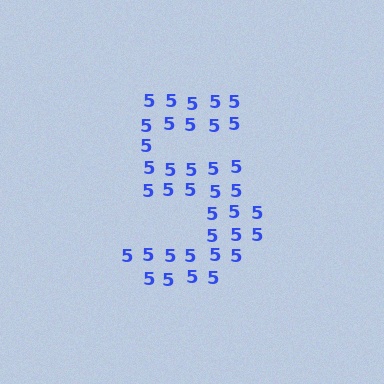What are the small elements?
The small elements are digit 5's.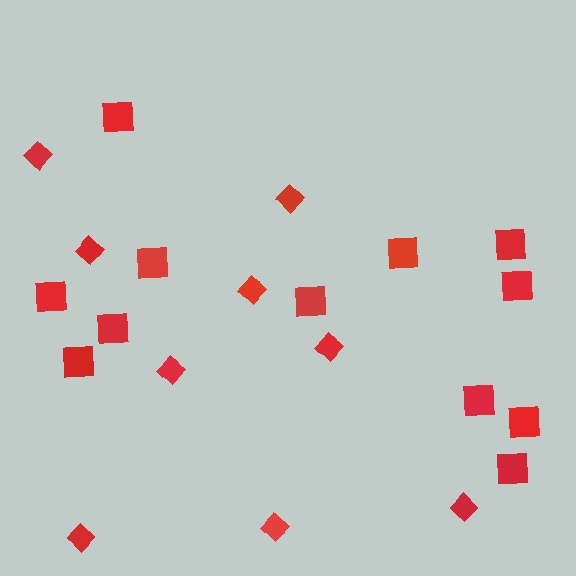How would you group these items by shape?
There are 2 groups: one group of diamonds (9) and one group of squares (12).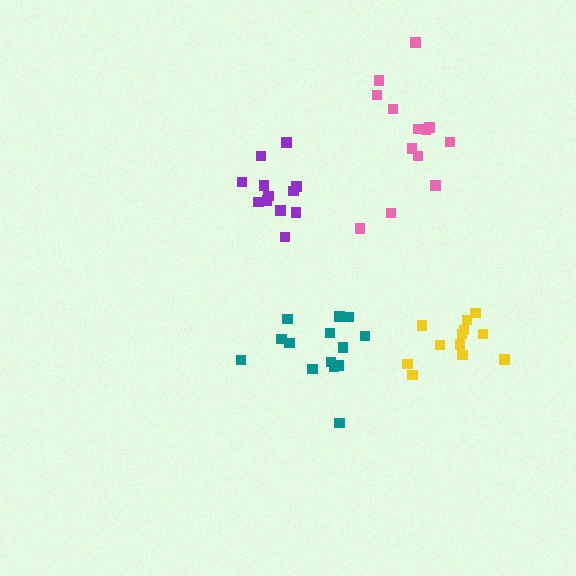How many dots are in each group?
Group 1: 14 dots, Group 2: 13 dots, Group 3: 12 dots, Group 4: 12 dots (51 total).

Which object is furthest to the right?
The yellow cluster is rightmost.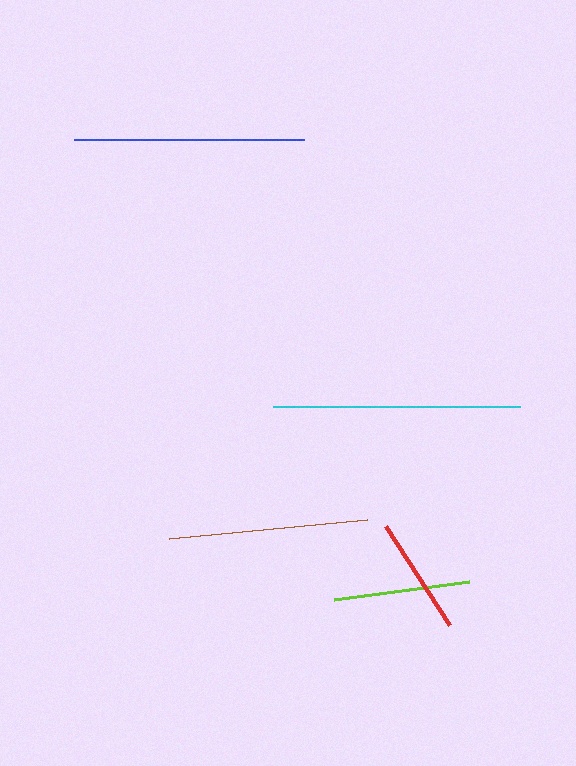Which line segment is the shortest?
The red line is the shortest at approximately 117 pixels.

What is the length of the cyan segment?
The cyan segment is approximately 247 pixels long.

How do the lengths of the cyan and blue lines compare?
The cyan and blue lines are approximately the same length.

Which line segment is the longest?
The cyan line is the longest at approximately 247 pixels.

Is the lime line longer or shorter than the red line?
The lime line is longer than the red line.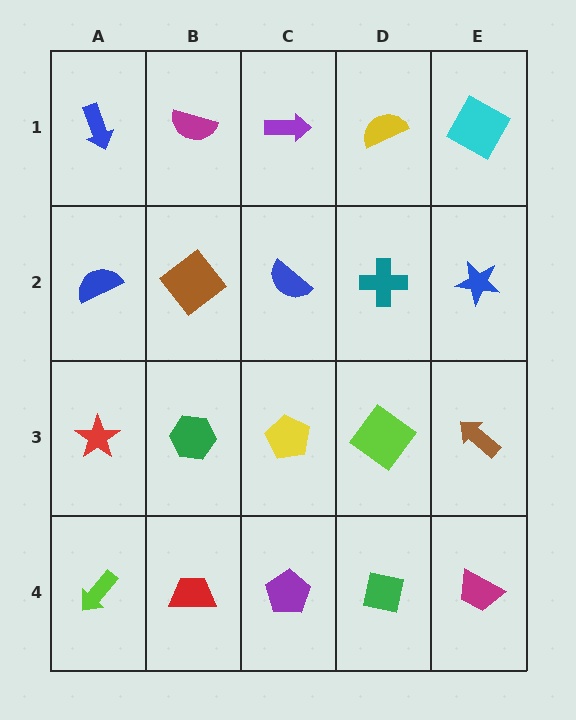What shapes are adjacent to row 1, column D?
A teal cross (row 2, column D), a purple arrow (row 1, column C), a cyan square (row 1, column E).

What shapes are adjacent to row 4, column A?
A red star (row 3, column A), a red trapezoid (row 4, column B).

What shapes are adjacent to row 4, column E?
A brown arrow (row 3, column E), a green square (row 4, column D).